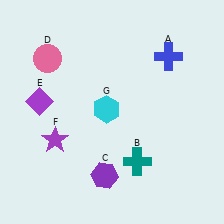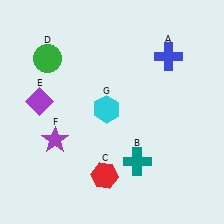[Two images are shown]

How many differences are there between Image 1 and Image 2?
There are 2 differences between the two images.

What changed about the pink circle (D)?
In Image 1, D is pink. In Image 2, it changed to green.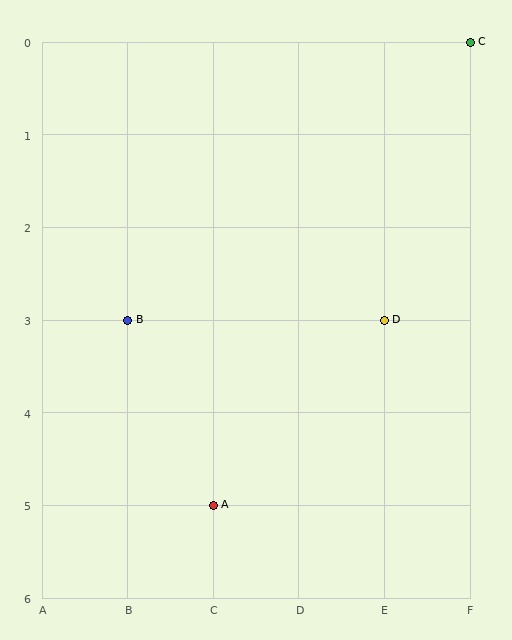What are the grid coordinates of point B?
Point B is at grid coordinates (B, 3).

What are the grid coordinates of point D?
Point D is at grid coordinates (E, 3).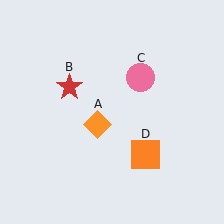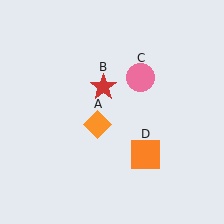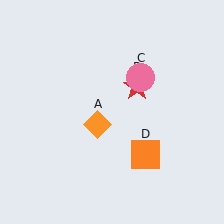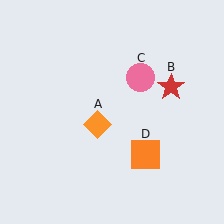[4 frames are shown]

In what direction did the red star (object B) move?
The red star (object B) moved right.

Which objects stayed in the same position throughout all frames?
Orange diamond (object A) and pink circle (object C) and orange square (object D) remained stationary.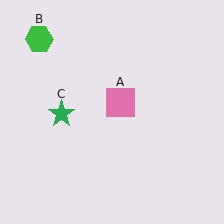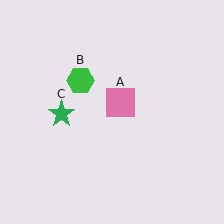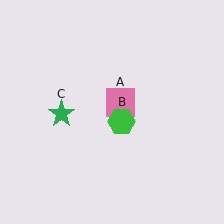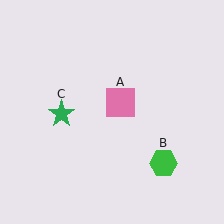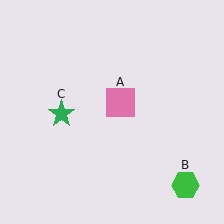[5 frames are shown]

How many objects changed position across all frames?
1 object changed position: green hexagon (object B).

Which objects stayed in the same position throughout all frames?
Pink square (object A) and green star (object C) remained stationary.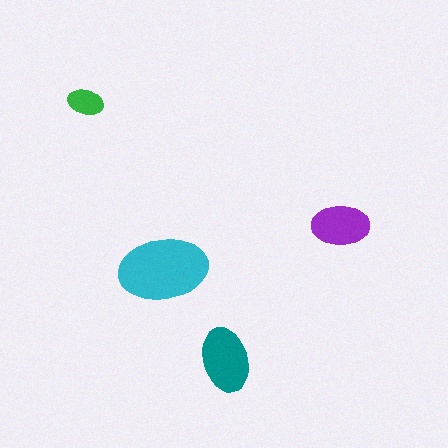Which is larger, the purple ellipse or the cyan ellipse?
The cyan one.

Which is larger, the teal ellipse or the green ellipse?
The teal one.